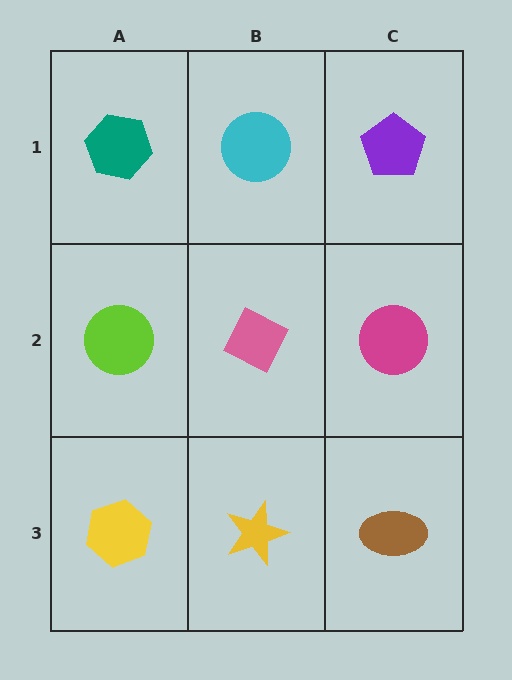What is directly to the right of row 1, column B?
A purple pentagon.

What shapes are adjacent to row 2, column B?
A cyan circle (row 1, column B), a yellow star (row 3, column B), a lime circle (row 2, column A), a magenta circle (row 2, column C).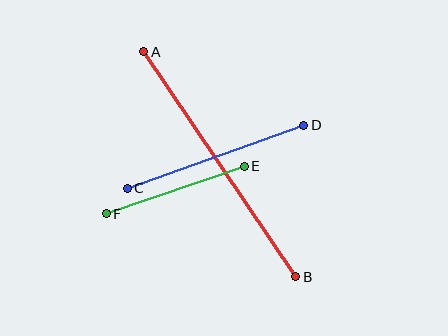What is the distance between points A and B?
The distance is approximately 271 pixels.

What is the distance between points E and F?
The distance is approximately 146 pixels.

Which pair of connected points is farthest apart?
Points A and B are farthest apart.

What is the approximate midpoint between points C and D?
The midpoint is at approximately (216, 157) pixels.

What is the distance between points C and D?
The distance is approximately 187 pixels.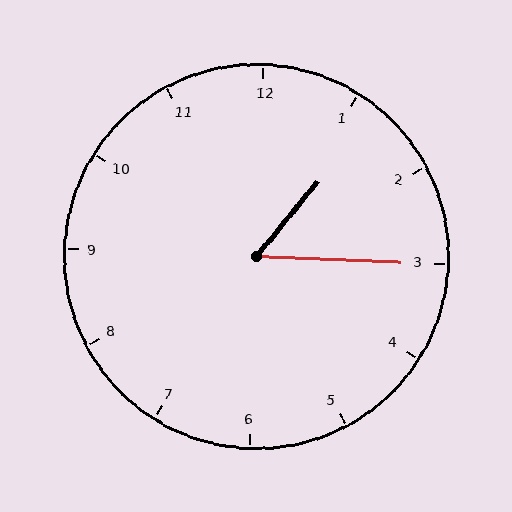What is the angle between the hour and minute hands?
Approximately 52 degrees.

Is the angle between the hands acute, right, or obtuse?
It is acute.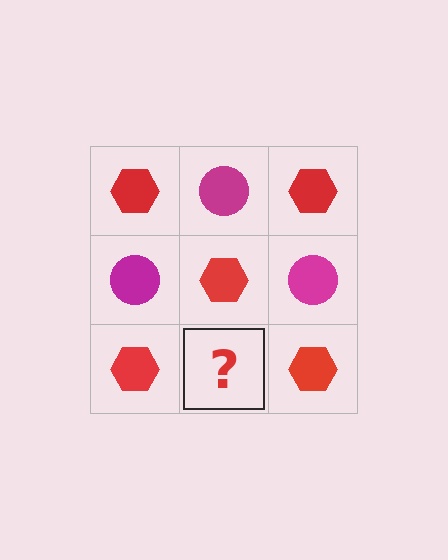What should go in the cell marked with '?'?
The missing cell should contain a magenta circle.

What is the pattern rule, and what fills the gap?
The rule is that it alternates red hexagon and magenta circle in a checkerboard pattern. The gap should be filled with a magenta circle.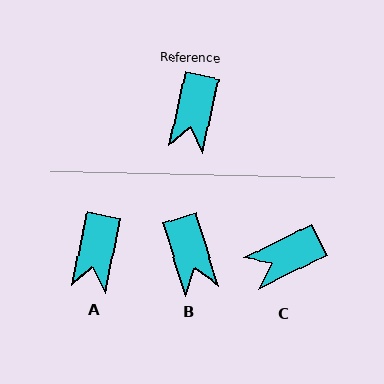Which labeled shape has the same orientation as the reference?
A.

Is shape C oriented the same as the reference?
No, it is off by about 52 degrees.